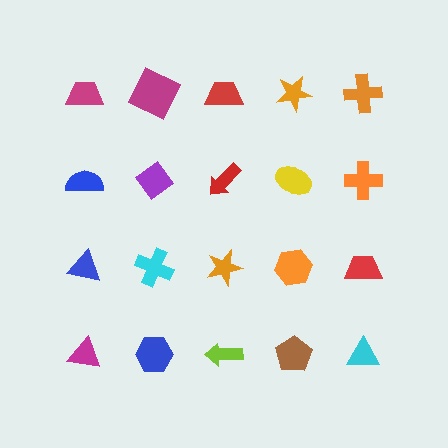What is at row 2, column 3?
A red arrow.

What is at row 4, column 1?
A magenta triangle.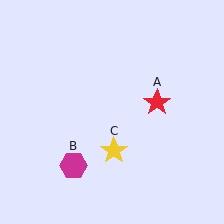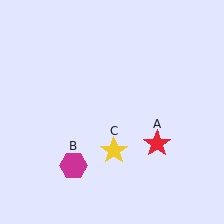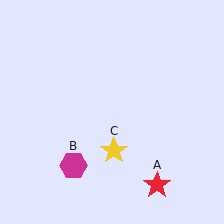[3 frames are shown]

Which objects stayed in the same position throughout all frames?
Magenta hexagon (object B) and yellow star (object C) remained stationary.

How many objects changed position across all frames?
1 object changed position: red star (object A).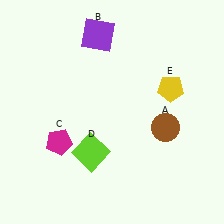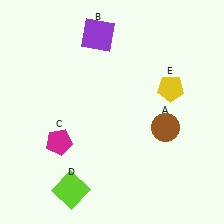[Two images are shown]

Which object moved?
The lime square (D) moved down.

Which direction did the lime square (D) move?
The lime square (D) moved down.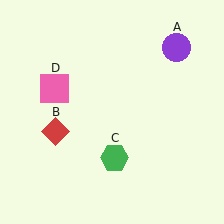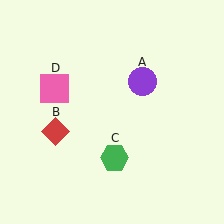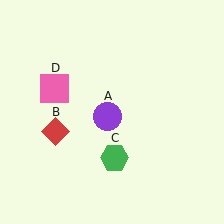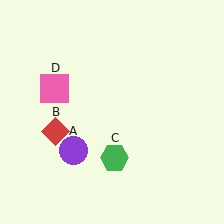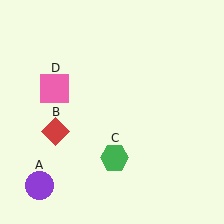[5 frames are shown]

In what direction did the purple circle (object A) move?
The purple circle (object A) moved down and to the left.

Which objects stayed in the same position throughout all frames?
Red diamond (object B) and green hexagon (object C) and pink square (object D) remained stationary.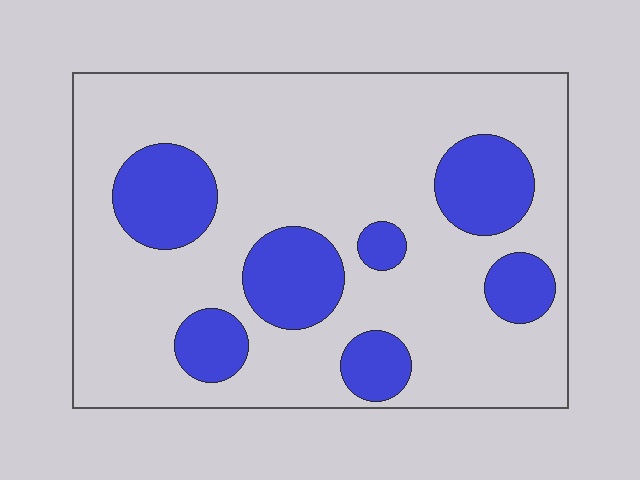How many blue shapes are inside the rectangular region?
7.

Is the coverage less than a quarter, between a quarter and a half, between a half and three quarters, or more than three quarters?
Less than a quarter.